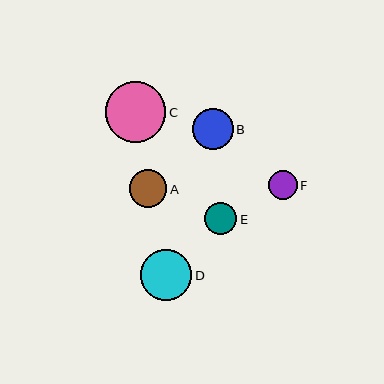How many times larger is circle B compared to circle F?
Circle B is approximately 1.4 times the size of circle F.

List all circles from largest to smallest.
From largest to smallest: C, D, B, A, E, F.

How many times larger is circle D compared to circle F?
Circle D is approximately 1.8 times the size of circle F.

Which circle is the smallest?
Circle F is the smallest with a size of approximately 29 pixels.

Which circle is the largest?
Circle C is the largest with a size of approximately 60 pixels.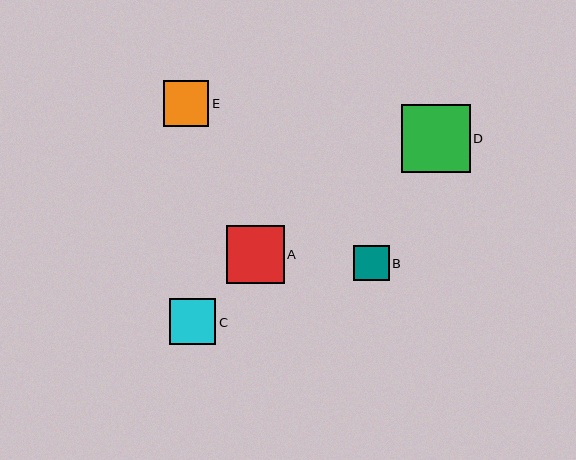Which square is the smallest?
Square B is the smallest with a size of approximately 35 pixels.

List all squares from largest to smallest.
From largest to smallest: D, A, C, E, B.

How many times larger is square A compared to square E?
Square A is approximately 1.3 times the size of square E.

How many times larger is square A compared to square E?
Square A is approximately 1.3 times the size of square E.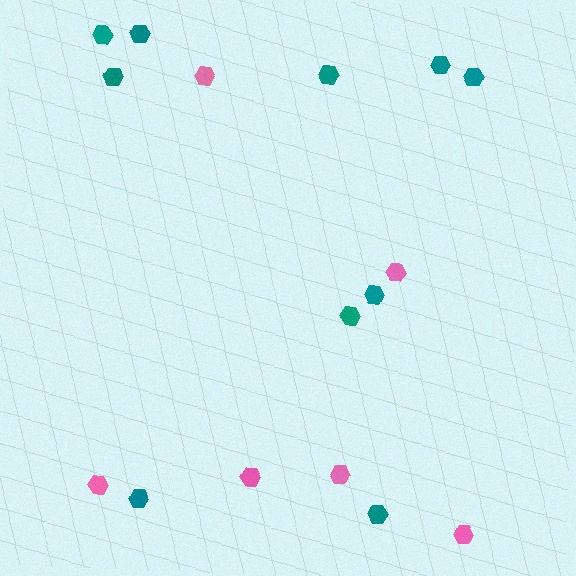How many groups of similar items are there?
There are 2 groups: one group of teal hexagons (10) and one group of pink hexagons (6).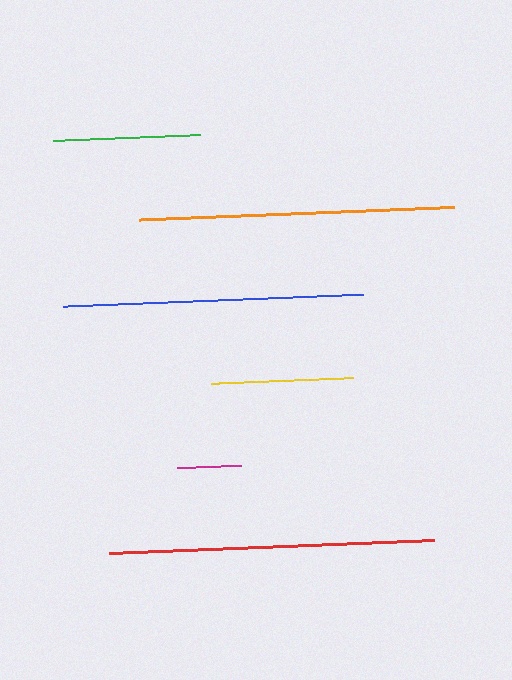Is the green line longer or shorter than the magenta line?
The green line is longer than the magenta line.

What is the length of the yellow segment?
The yellow segment is approximately 142 pixels long.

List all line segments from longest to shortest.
From longest to shortest: red, orange, blue, green, yellow, magenta.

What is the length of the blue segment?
The blue segment is approximately 301 pixels long.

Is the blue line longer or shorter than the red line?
The red line is longer than the blue line.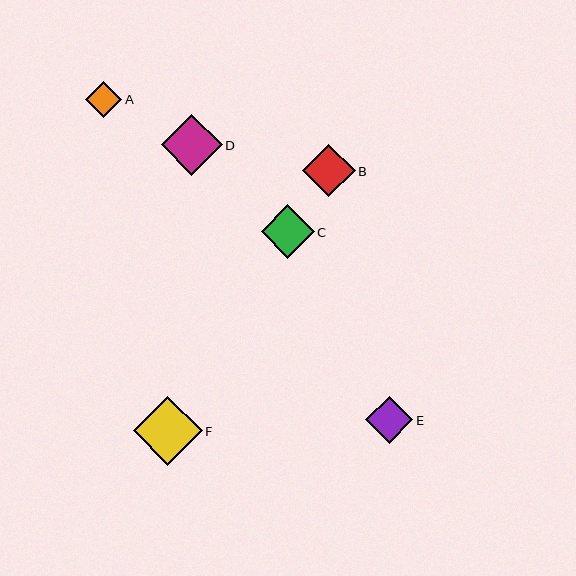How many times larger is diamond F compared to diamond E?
Diamond F is approximately 1.5 times the size of diamond E.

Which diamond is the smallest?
Diamond A is the smallest with a size of approximately 36 pixels.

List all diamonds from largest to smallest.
From largest to smallest: F, D, C, B, E, A.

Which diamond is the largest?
Diamond F is the largest with a size of approximately 69 pixels.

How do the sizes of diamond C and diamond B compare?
Diamond C and diamond B are approximately the same size.